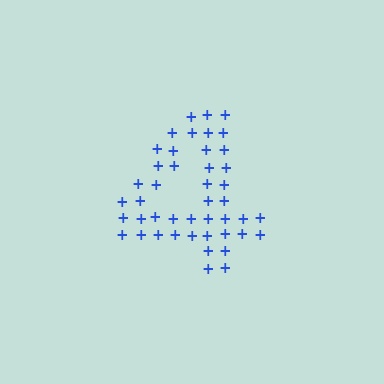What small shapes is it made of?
It is made of small plus signs.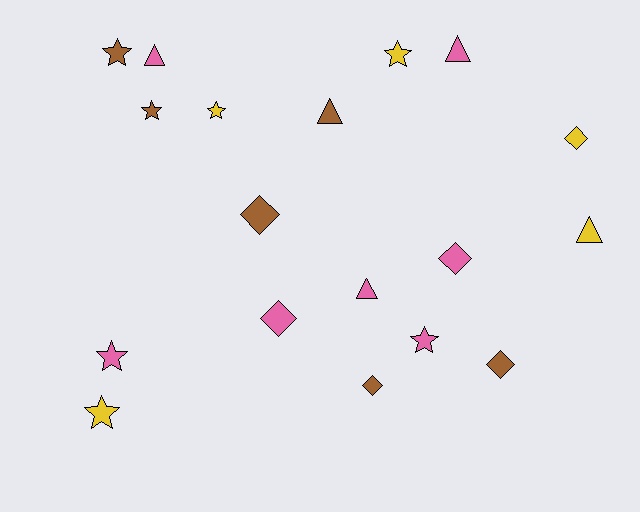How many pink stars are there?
There are 2 pink stars.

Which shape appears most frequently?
Star, with 7 objects.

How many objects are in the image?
There are 18 objects.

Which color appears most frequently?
Pink, with 7 objects.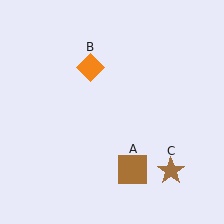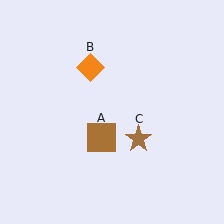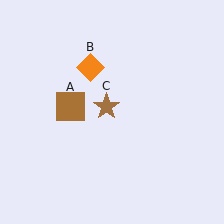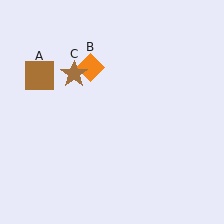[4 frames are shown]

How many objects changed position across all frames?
2 objects changed position: brown square (object A), brown star (object C).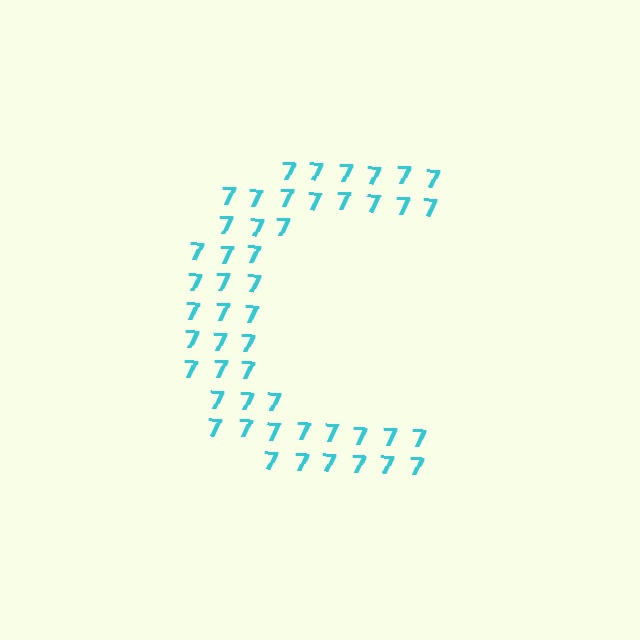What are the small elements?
The small elements are digit 7's.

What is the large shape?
The large shape is the letter C.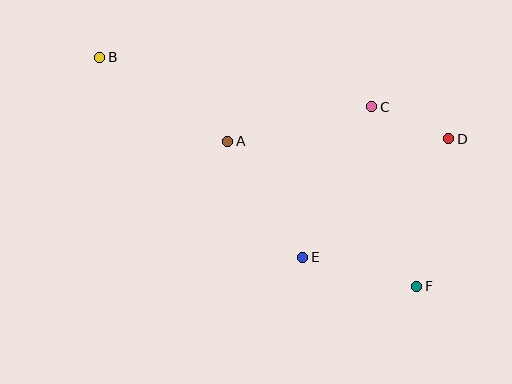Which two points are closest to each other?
Points C and D are closest to each other.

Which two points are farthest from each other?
Points B and F are farthest from each other.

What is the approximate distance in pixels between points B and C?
The distance between B and C is approximately 277 pixels.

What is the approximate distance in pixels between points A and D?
The distance between A and D is approximately 221 pixels.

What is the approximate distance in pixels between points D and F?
The distance between D and F is approximately 151 pixels.